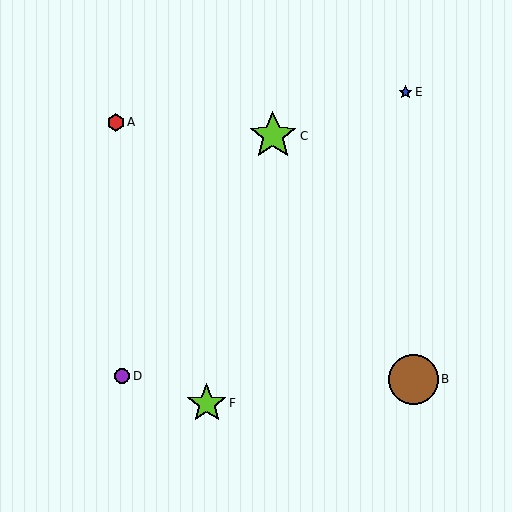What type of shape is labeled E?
Shape E is a blue star.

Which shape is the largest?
The brown circle (labeled B) is the largest.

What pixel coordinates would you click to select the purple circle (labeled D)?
Click at (122, 376) to select the purple circle D.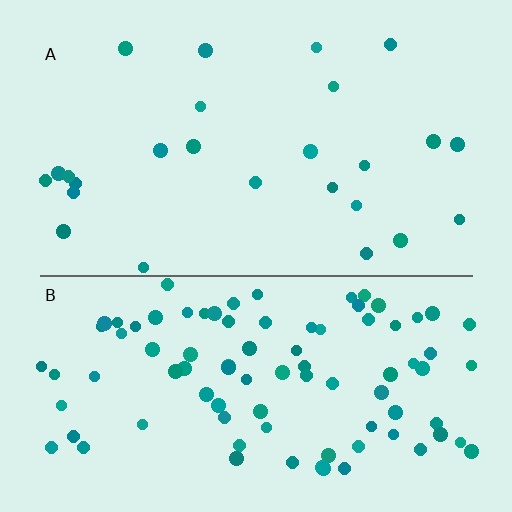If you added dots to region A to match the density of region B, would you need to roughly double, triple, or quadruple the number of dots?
Approximately quadruple.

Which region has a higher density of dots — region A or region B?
B (the bottom).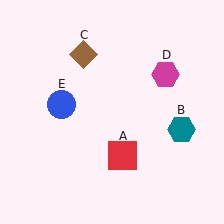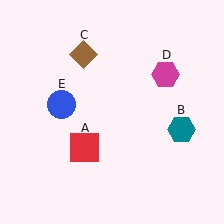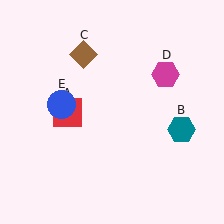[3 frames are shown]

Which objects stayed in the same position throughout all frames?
Teal hexagon (object B) and brown diamond (object C) and magenta hexagon (object D) and blue circle (object E) remained stationary.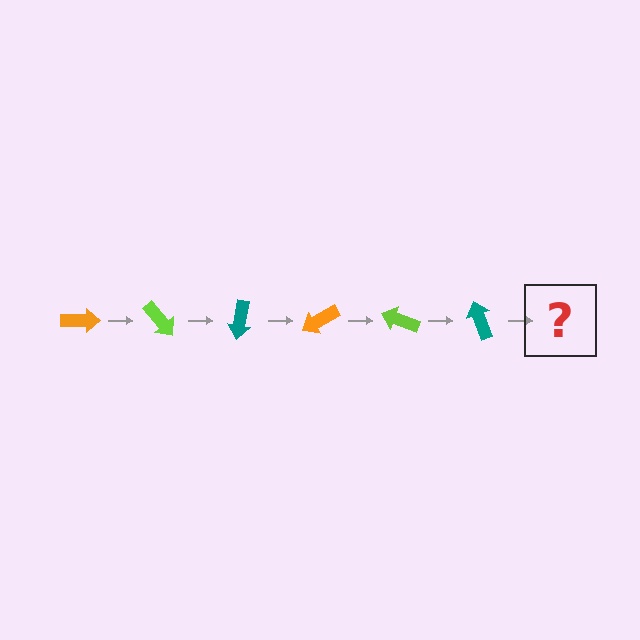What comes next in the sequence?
The next element should be an orange arrow, rotated 300 degrees from the start.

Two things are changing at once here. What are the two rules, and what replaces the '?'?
The two rules are that it rotates 50 degrees each step and the color cycles through orange, lime, and teal. The '?' should be an orange arrow, rotated 300 degrees from the start.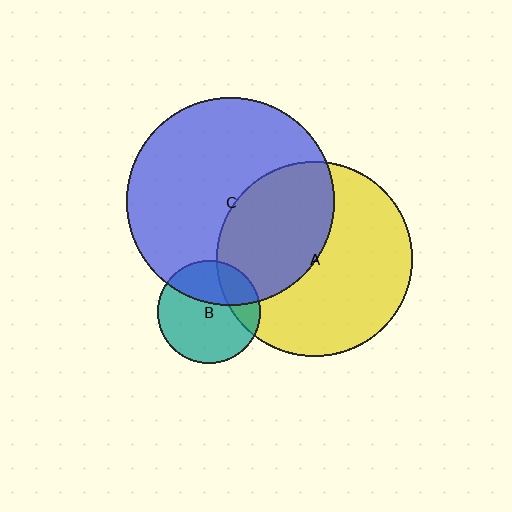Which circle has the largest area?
Circle C (blue).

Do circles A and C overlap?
Yes.